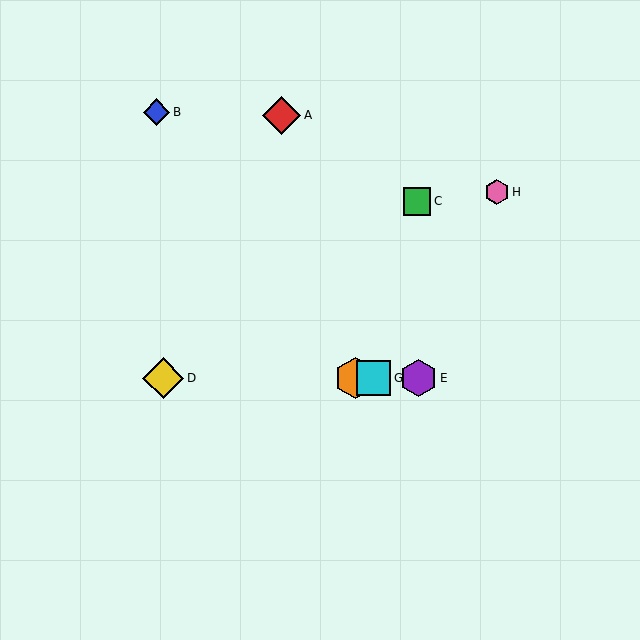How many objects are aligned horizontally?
4 objects (D, E, F, G) are aligned horizontally.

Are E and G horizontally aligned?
Yes, both are at y≈378.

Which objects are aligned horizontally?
Objects D, E, F, G are aligned horizontally.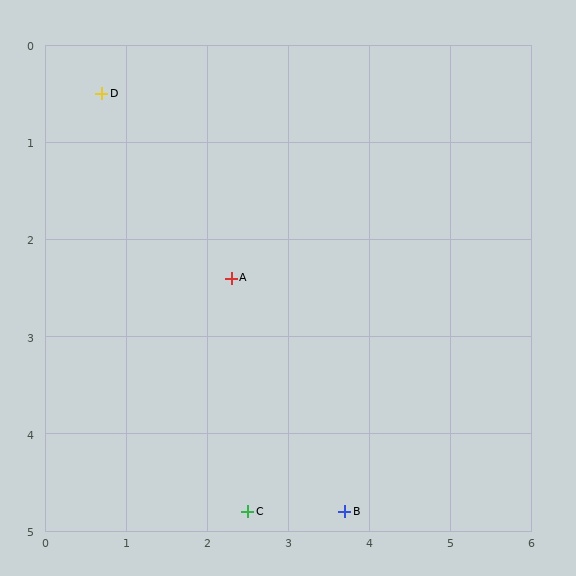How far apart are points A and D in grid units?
Points A and D are about 2.5 grid units apart.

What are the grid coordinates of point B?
Point B is at approximately (3.7, 4.8).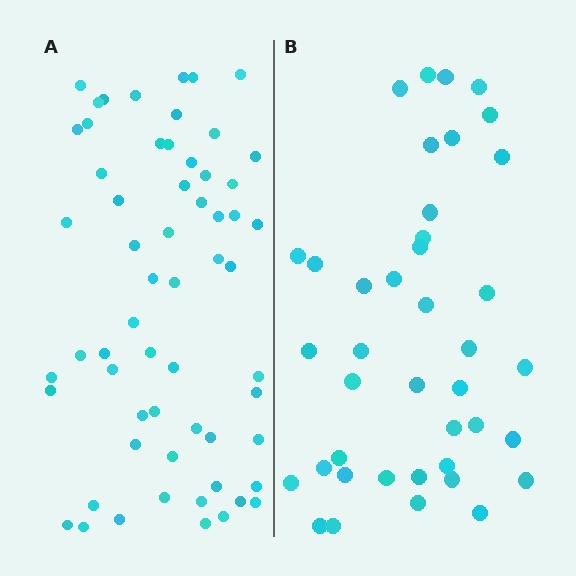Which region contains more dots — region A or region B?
Region A (the left region) has more dots.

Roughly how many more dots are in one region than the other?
Region A has approximately 20 more dots than region B.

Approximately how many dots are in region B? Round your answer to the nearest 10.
About 40 dots.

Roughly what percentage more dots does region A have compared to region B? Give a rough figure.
About 50% more.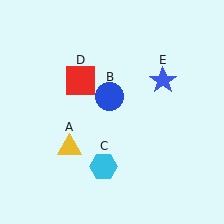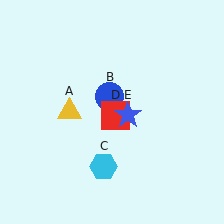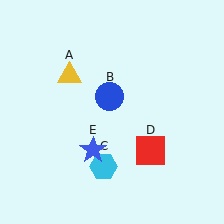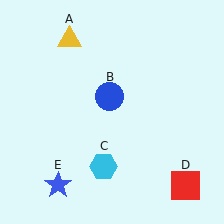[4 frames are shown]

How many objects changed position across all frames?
3 objects changed position: yellow triangle (object A), red square (object D), blue star (object E).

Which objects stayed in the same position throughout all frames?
Blue circle (object B) and cyan hexagon (object C) remained stationary.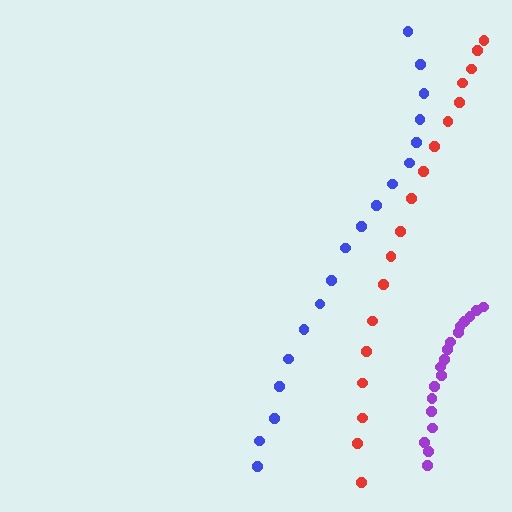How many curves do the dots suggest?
There are 3 distinct paths.